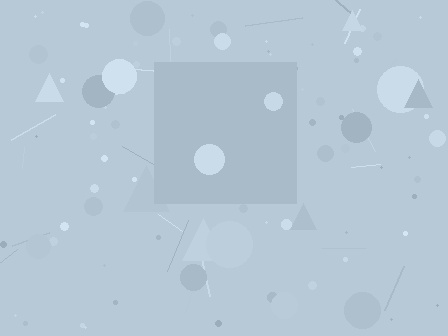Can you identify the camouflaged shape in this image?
The camouflaged shape is a square.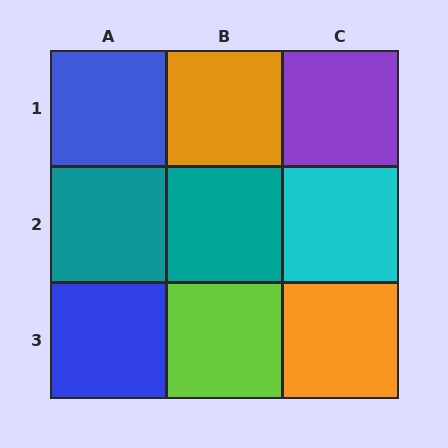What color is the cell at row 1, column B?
Orange.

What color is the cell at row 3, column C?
Orange.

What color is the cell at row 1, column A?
Blue.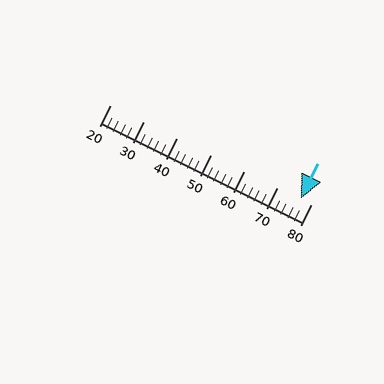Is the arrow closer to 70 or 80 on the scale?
The arrow is closer to 80.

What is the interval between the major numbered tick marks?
The major tick marks are spaced 10 units apart.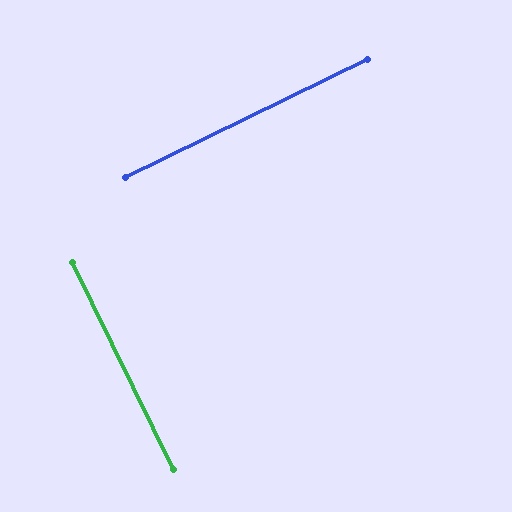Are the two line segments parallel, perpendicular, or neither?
Perpendicular — they meet at approximately 90°.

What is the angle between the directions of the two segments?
Approximately 90 degrees.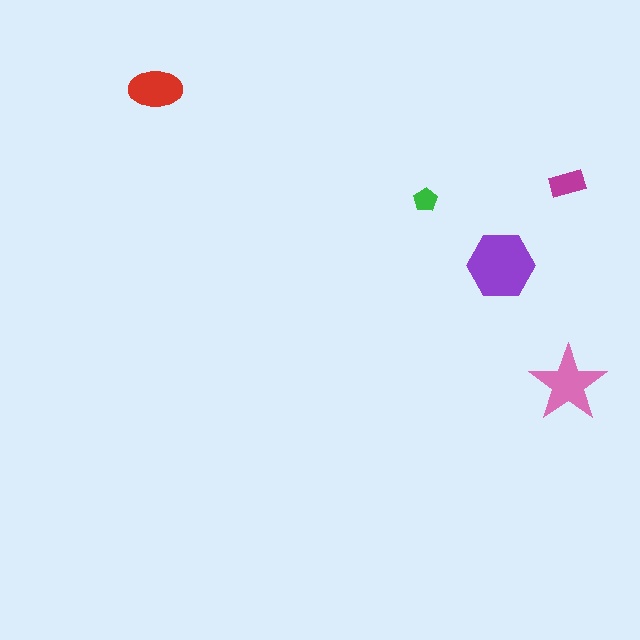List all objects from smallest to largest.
The green pentagon, the magenta rectangle, the red ellipse, the pink star, the purple hexagon.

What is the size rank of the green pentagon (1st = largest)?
5th.